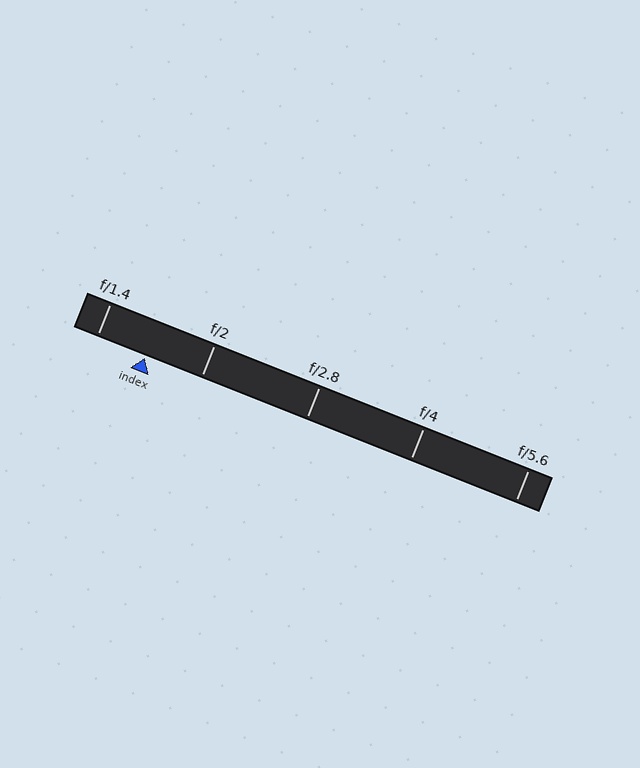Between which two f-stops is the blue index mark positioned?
The index mark is between f/1.4 and f/2.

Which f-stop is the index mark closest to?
The index mark is closest to f/1.4.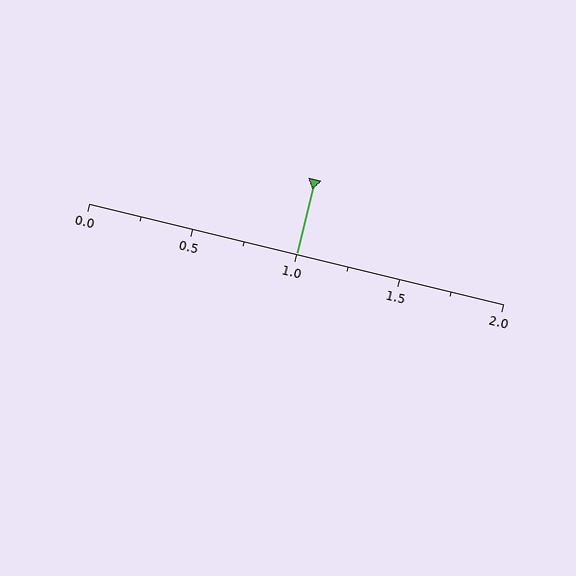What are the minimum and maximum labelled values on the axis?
The axis runs from 0.0 to 2.0.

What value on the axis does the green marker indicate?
The marker indicates approximately 1.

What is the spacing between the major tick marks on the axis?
The major ticks are spaced 0.5 apart.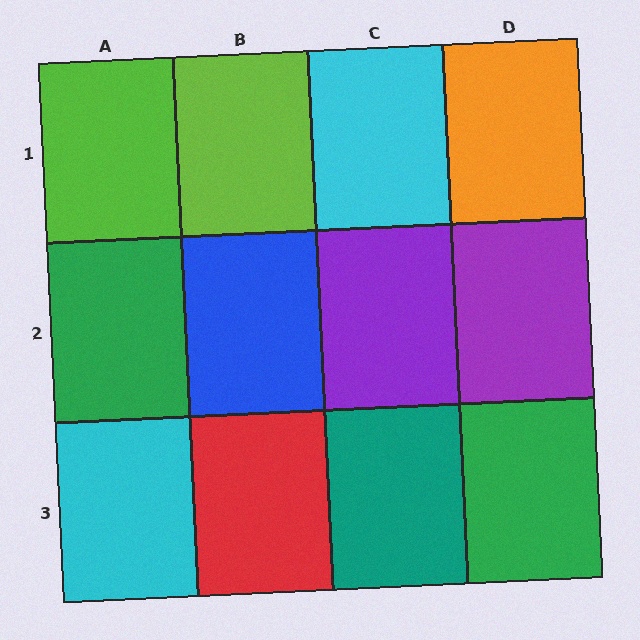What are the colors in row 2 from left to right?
Green, blue, purple, purple.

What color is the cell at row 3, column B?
Red.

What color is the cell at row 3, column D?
Green.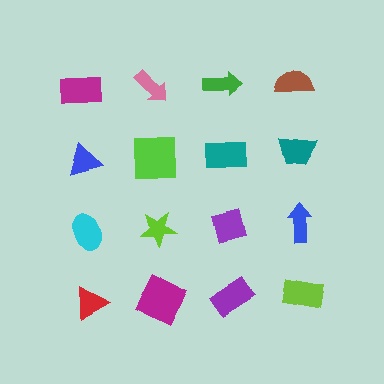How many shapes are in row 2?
4 shapes.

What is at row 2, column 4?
A teal trapezoid.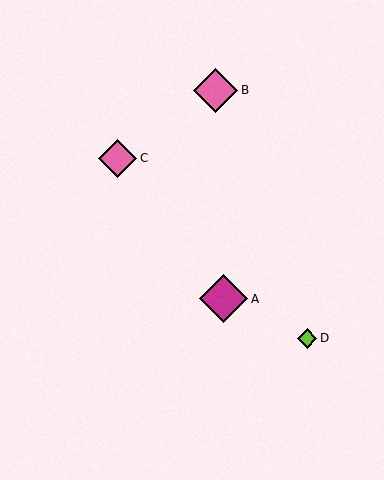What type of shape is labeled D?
Shape D is a lime diamond.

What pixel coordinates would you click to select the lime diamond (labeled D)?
Click at (307, 338) to select the lime diamond D.